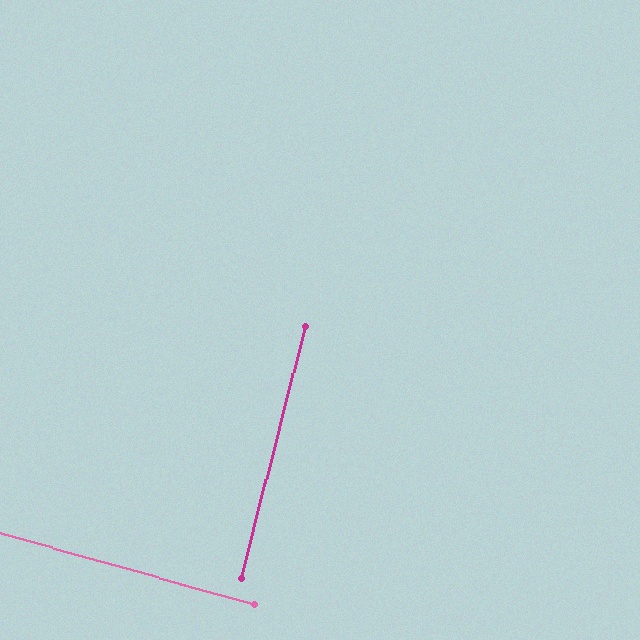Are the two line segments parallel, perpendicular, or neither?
Perpendicular — they meet at approximately 89°.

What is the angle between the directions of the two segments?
Approximately 89 degrees.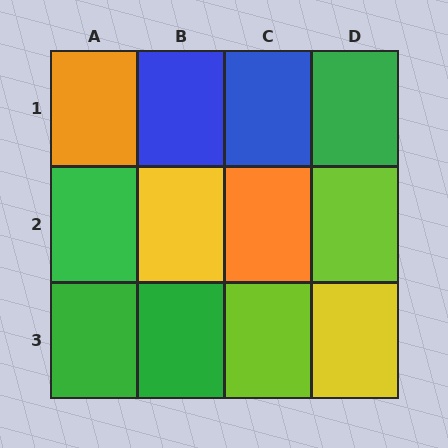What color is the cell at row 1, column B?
Blue.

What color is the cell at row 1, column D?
Green.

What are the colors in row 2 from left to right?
Green, yellow, orange, lime.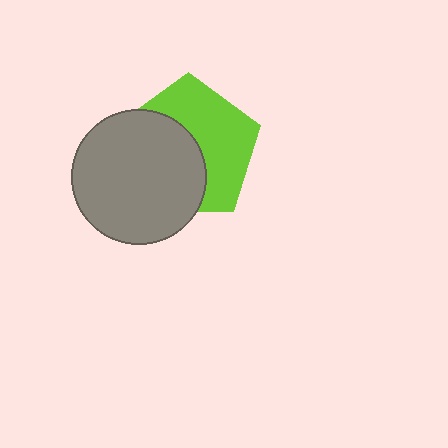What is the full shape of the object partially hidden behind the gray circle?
The partially hidden object is a lime pentagon.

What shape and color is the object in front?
The object in front is a gray circle.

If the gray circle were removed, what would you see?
You would see the complete lime pentagon.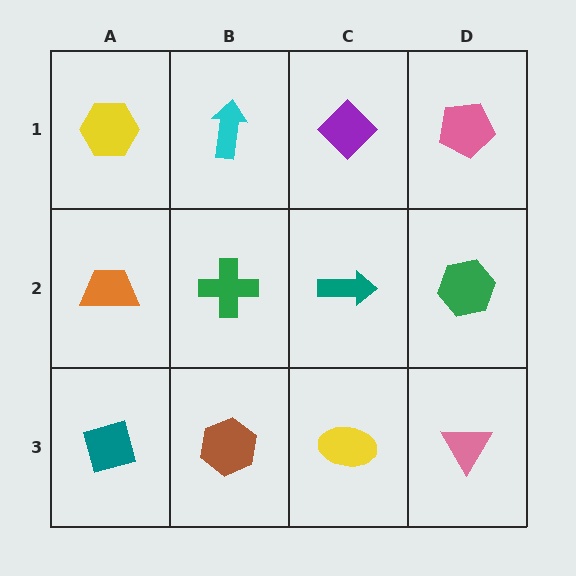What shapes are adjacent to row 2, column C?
A purple diamond (row 1, column C), a yellow ellipse (row 3, column C), a green cross (row 2, column B), a green hexagon (row 2, column D).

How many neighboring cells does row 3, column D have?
2.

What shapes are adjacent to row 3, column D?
A green hexagon (row 2, column D), a yellow ellipse (row 3, column C).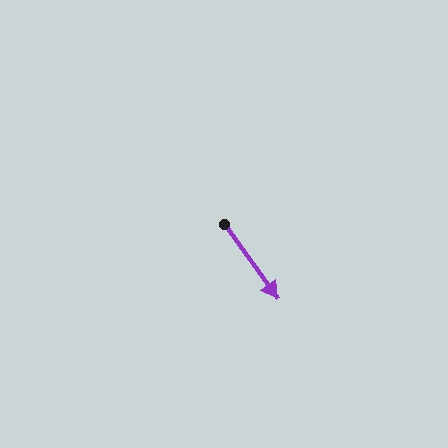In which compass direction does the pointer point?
Southeast.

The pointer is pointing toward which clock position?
Roughly 5 o'clock.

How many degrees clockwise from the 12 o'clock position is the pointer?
Approximately 144 degrees.